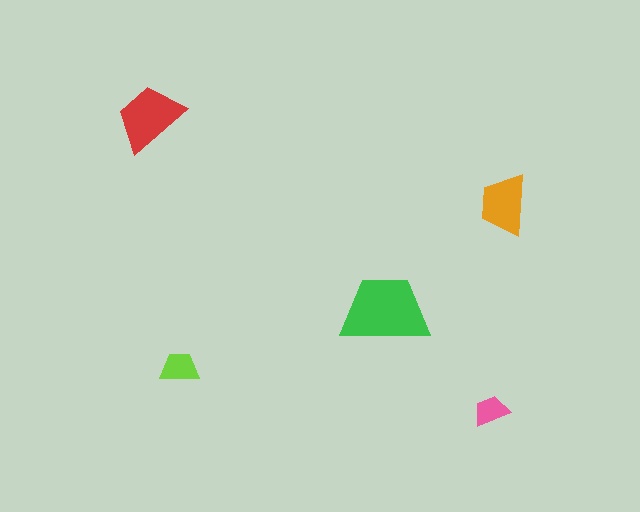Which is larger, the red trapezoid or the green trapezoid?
The green one.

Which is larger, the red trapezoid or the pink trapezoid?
The red one.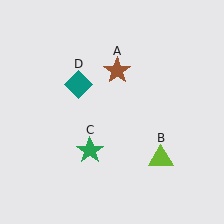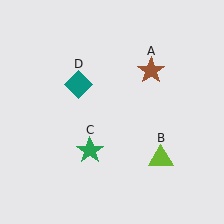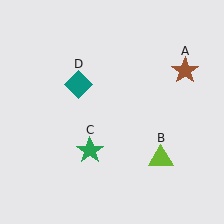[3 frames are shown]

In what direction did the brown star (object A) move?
The brown star (object A) moved right.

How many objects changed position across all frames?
1 object changed position: brown star (object A).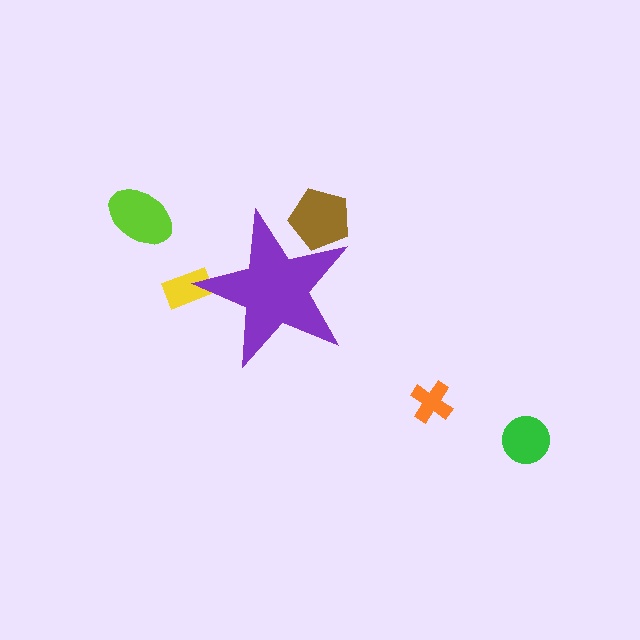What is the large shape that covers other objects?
A purple star.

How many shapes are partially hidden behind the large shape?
2 shapes are partially hidden.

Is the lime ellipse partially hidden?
No, the lime ellipse is fully visible.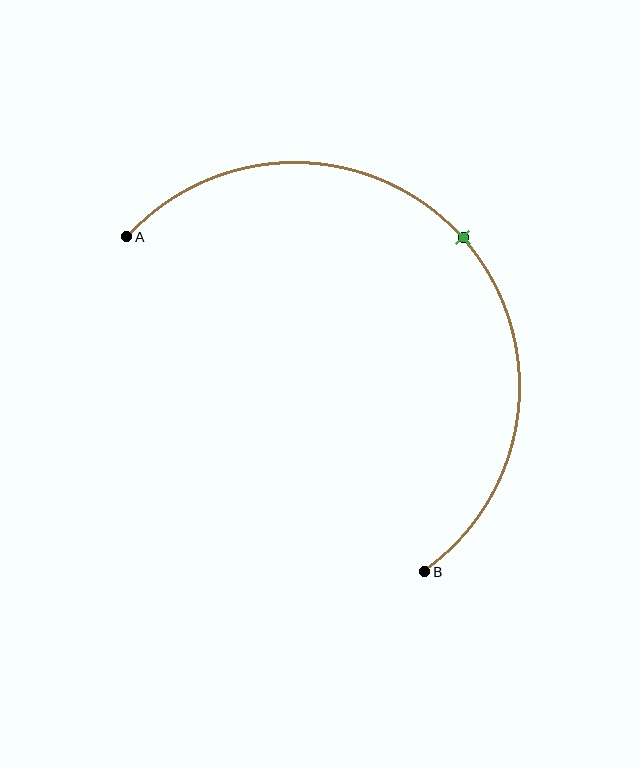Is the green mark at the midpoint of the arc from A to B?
Yes. The green mark lies on the arc at equal arc-length from both A and B — it is the arc midpoint.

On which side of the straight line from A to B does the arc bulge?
The arc bulges above and to the right of the straight line connecting A and B.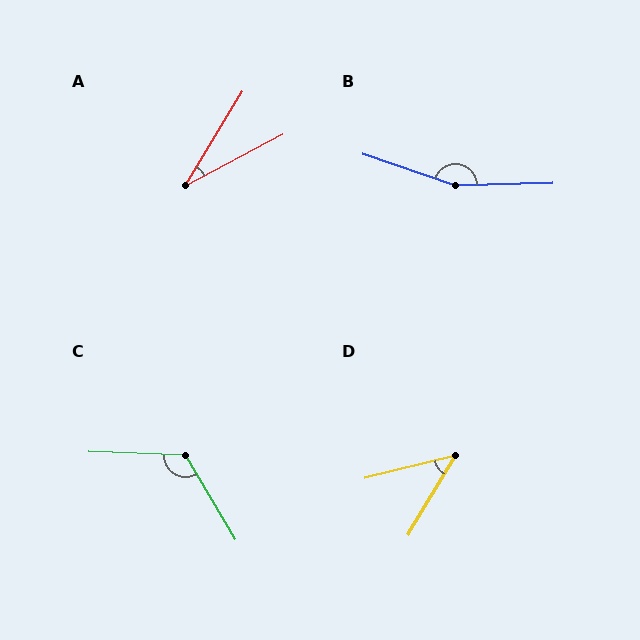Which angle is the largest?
B, at approximately 160 degrees.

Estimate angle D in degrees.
Approximately 45 degrees.